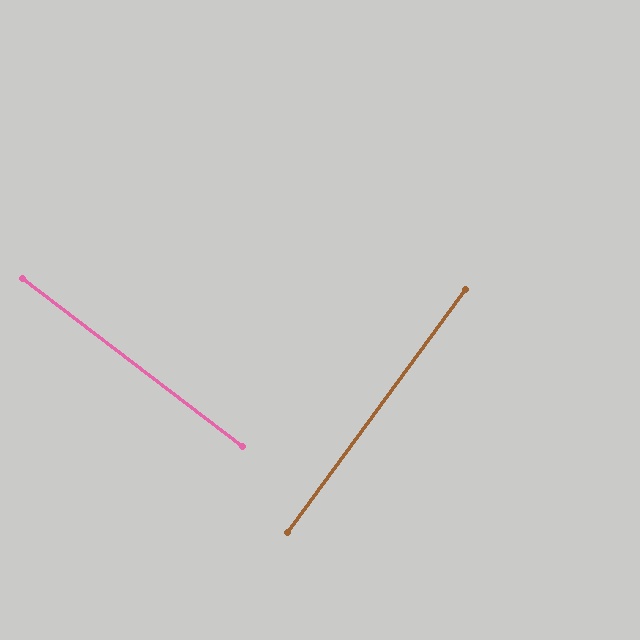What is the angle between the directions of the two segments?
Approximately 89 degrees.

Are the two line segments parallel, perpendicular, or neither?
Perpendicular — they meet at approximately 89°.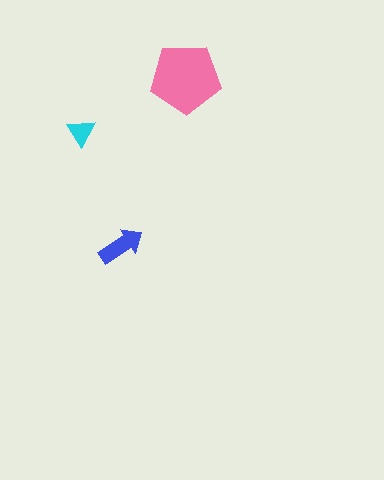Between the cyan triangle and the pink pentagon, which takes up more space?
The pink pentagon.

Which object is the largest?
The pink pentagon.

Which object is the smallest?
The cyan triangle.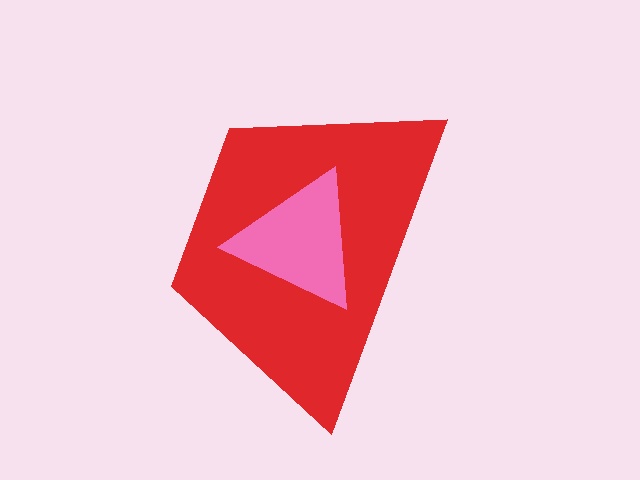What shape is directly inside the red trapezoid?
The pink triangle.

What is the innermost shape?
The pink triangle.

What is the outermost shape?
The red trapezoid.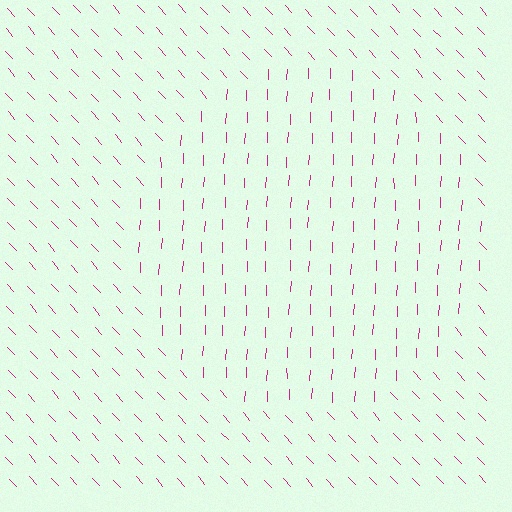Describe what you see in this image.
The image is filled with small magenta line segments. A circle region in the image has lines oriented differently from the surrounding lines, creating a visible texture boundary.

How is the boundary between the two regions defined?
The boundary is defined purely by a change in line orientation (approximately 45 degrees difference). All lines are the same color and thickness.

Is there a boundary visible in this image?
Yes, there is a texture boundary formed by a change in line orientation.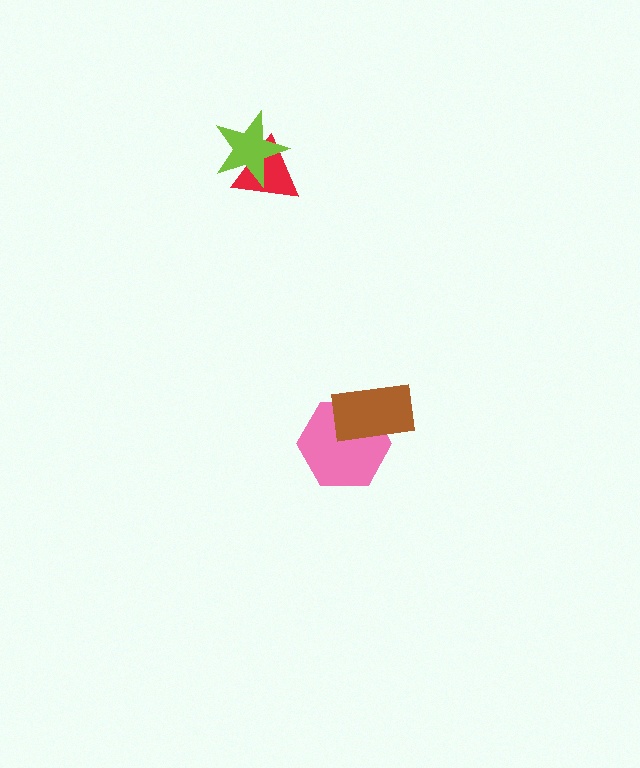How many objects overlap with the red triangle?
1 object overlaps with the red triangle.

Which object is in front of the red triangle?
The lime star is in front of the red triangle.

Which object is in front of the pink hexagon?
The brown rectangle is in front of the pink hexagon.